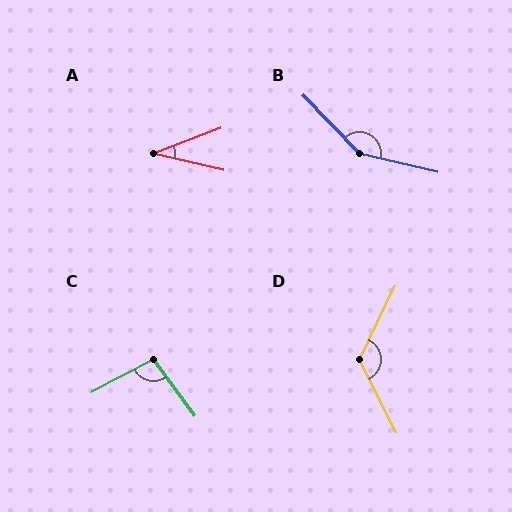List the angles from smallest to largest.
A (33°), C (98°), D (128°), B (147°).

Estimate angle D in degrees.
Approximately 128 degrees.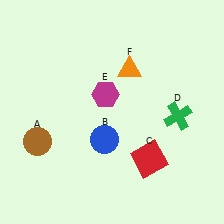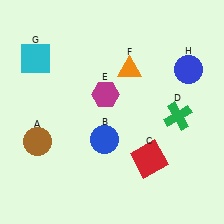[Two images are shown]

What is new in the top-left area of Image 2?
A cyan square (G) was added in the top-left area of Image 2.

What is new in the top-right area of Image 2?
A blue circle (H) was added in the top-right area of Image 2.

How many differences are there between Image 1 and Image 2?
There are 2 differences between the two images.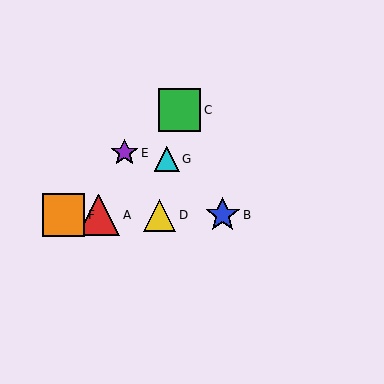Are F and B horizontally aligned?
Yes, both are at y≈215.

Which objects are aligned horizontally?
Objects A, B, D, F are aligned horizontally.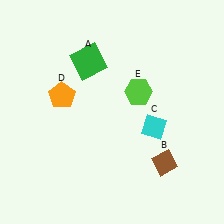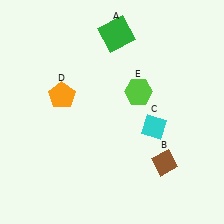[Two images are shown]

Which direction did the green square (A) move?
The green square (A) moved right.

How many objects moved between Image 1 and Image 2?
1 object moved between the two images.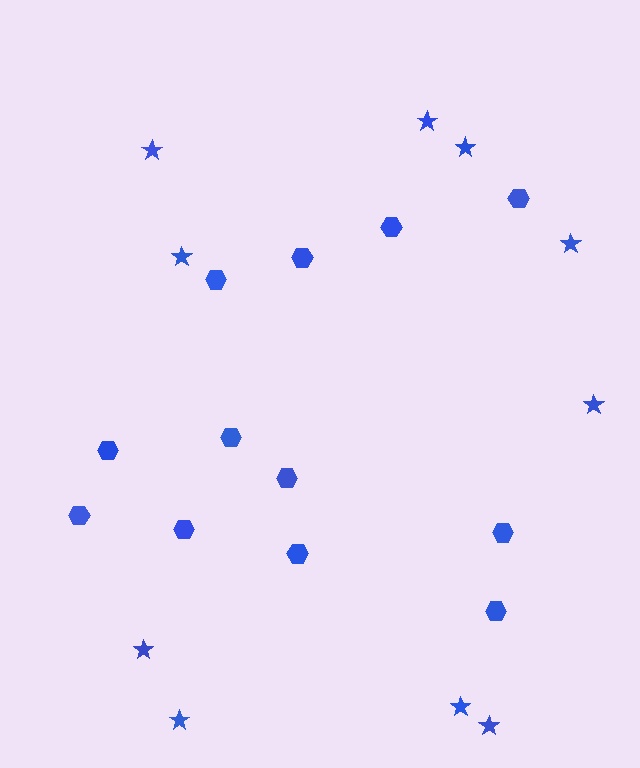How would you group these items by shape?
There are 2 groups: one group of hexagons (12) and one group of stars (10).